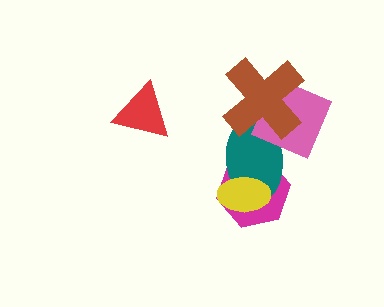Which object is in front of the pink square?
The brown cross is in front of the pink square.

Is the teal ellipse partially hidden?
Yes, it is partially covered by another shape.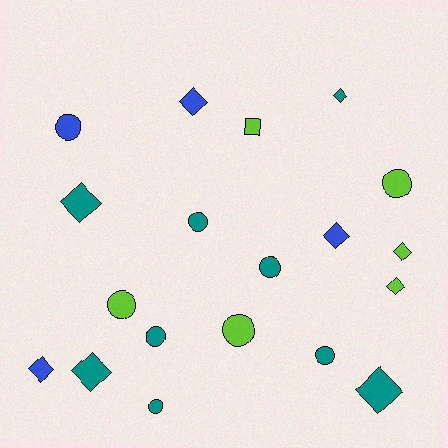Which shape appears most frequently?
Circle, with 9 objects.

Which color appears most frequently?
Teal, with 9 objects.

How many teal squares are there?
There are no teal squares.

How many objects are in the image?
There are 19 objects.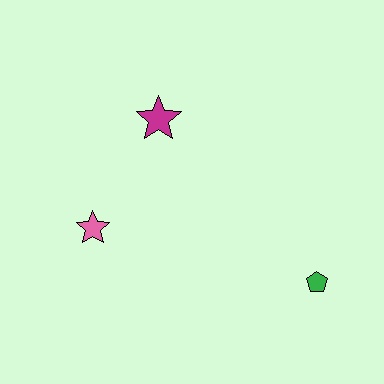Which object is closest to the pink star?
The magenta star is closest to the pink star.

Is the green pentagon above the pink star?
No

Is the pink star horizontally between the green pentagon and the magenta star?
No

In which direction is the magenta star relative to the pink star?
The magenta star is above the pink star.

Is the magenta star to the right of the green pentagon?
No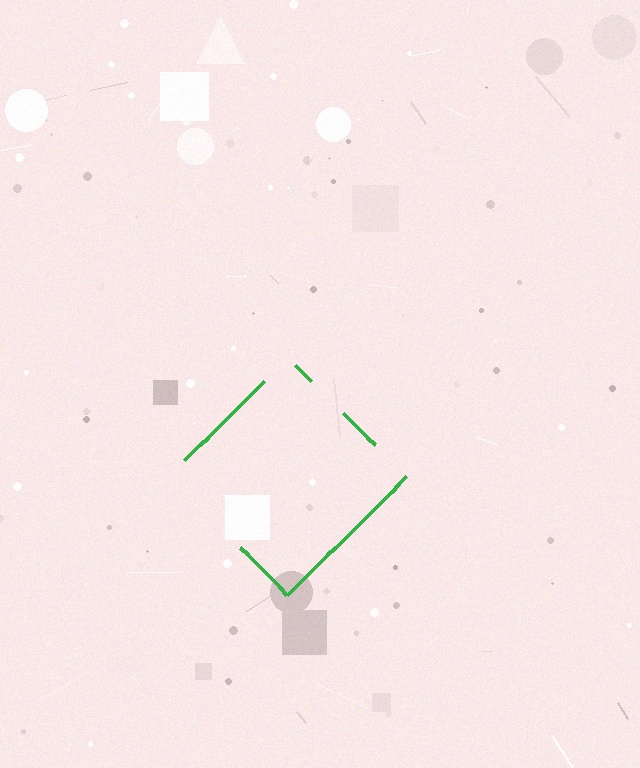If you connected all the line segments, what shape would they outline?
They would outline a diamond.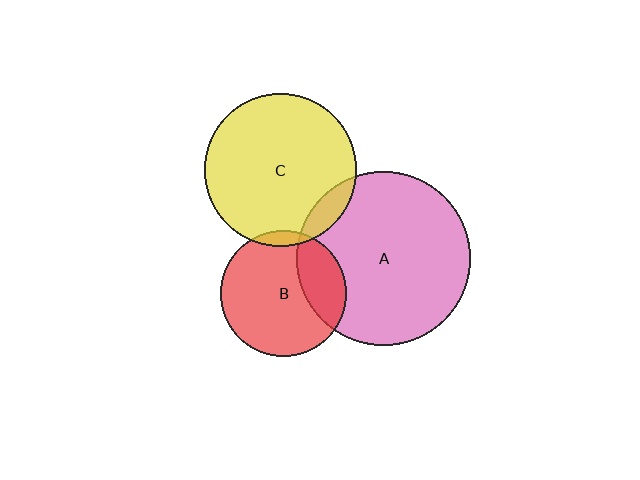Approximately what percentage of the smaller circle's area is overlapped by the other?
Approximately 5%.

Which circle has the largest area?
Circle A (pink).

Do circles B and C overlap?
Yes.